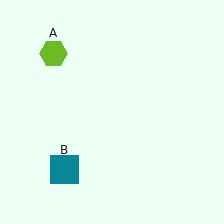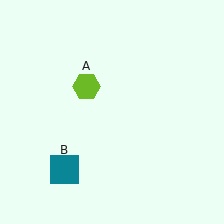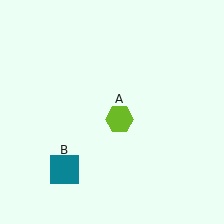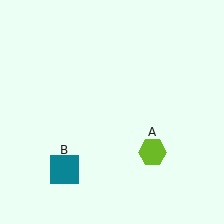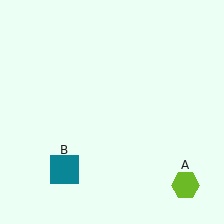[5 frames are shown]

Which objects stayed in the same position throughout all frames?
Teal square (object B) remained stationary.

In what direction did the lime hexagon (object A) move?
The lime hexagon (object A) moved down and to the right.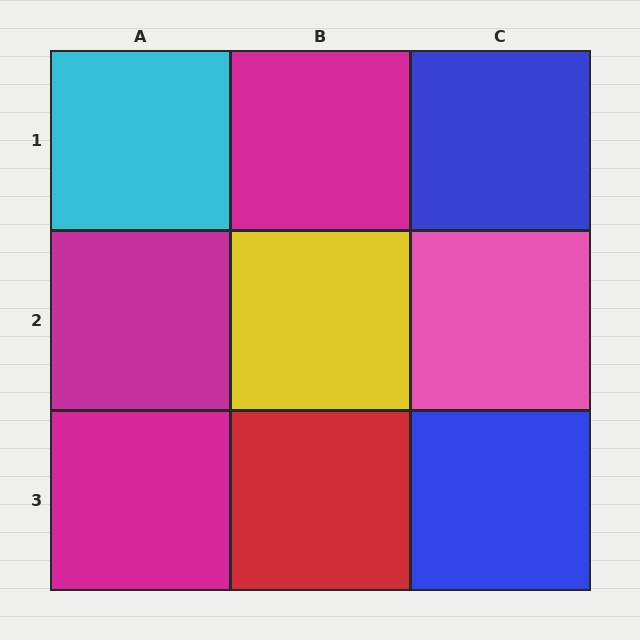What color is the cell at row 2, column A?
Magenta.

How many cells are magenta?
3 cells are magenta.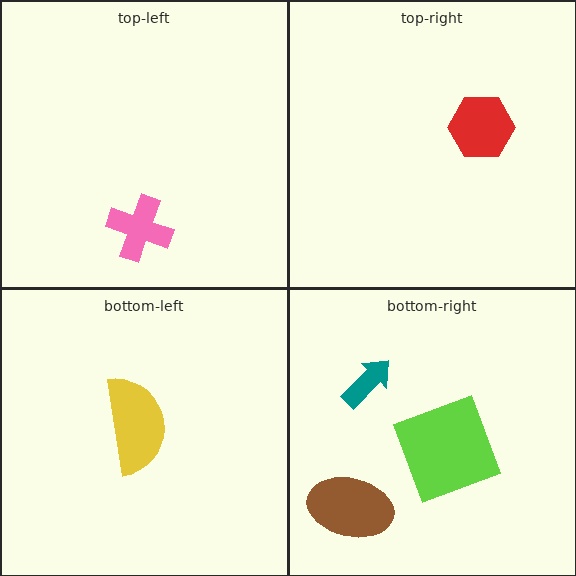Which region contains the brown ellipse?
The bottom-right region.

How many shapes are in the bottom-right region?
3.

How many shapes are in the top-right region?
1.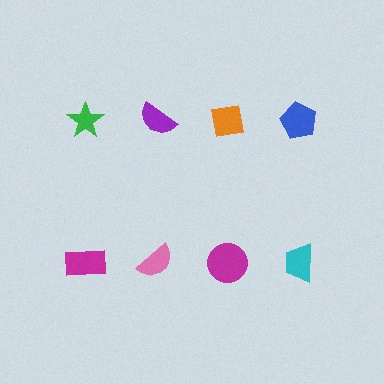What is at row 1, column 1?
A green star.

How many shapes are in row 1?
4 shapes.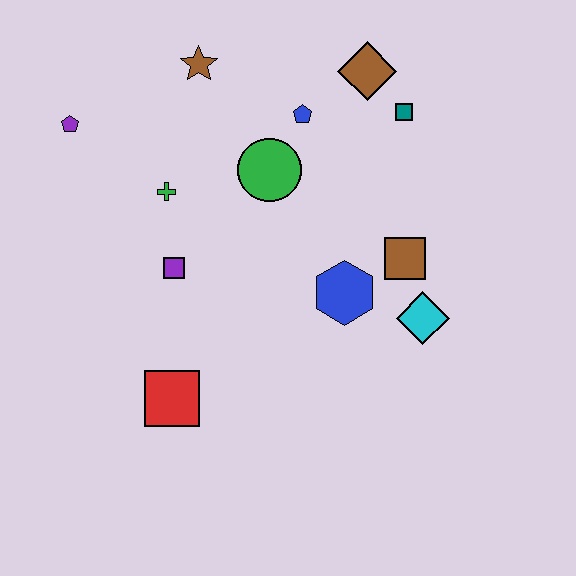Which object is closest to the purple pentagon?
The green cross is closest to the purple pentagon.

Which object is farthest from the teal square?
The red square is farthest from the teal square.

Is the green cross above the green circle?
No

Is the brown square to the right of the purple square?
Yes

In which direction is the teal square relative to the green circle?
The teal square is to the right of the green circle.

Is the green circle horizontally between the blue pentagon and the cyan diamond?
No